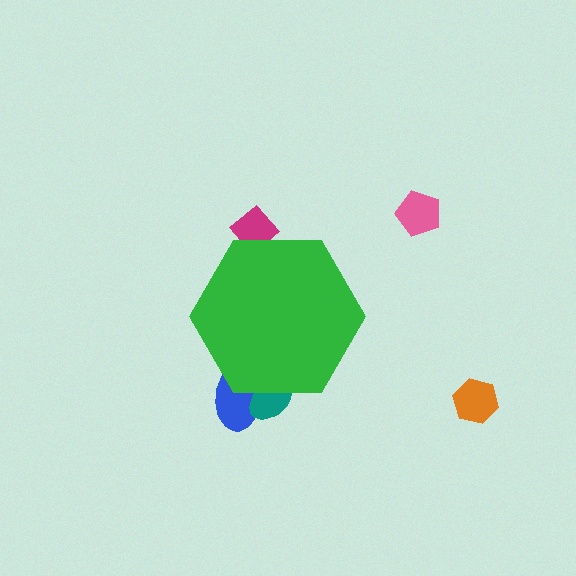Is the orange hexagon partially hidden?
No, the orange hexagon is fully visible.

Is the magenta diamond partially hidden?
Yes, the magenta diamond is partially hidden behind the green hexagon.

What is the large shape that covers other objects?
A green hexagon.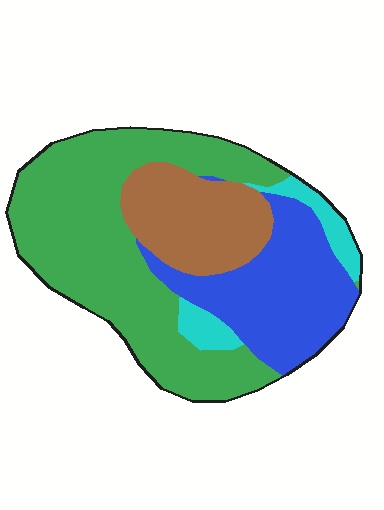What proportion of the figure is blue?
Blue covers roughly 25% of the figure.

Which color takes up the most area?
Green, at roughly 50%.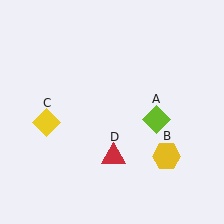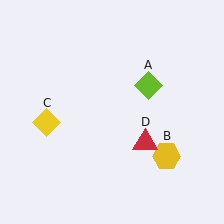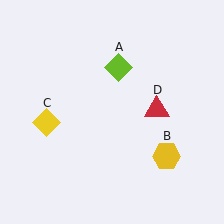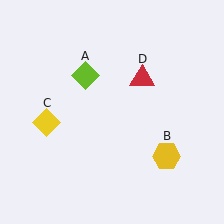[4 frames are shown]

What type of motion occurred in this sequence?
The lime diamond (object A), red triangle (object D) rotated counterclockwise around the center of the scene.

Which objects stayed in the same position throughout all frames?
Yellow hexagon (object B) and yellow diamond (object C) remained stationary.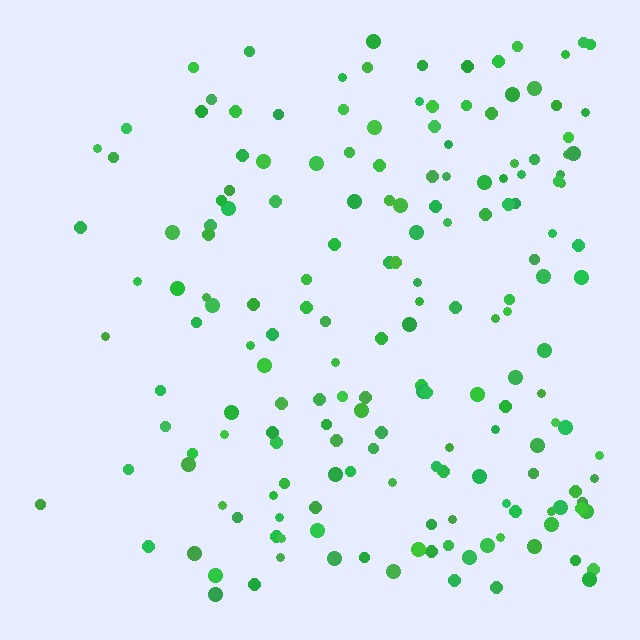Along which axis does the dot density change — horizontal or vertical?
Horizontal.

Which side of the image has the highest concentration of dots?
The right.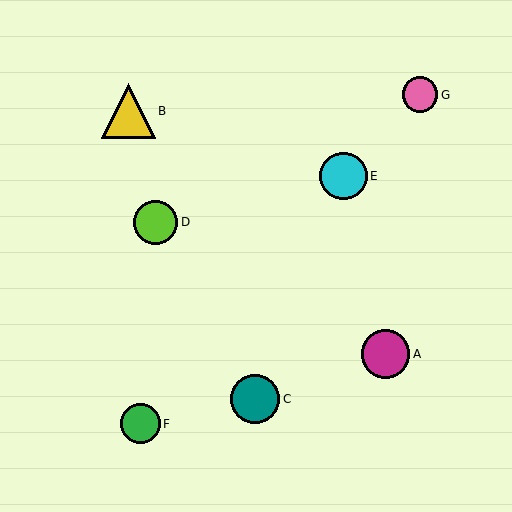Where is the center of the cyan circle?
The center of the cyan circle is at (344, 176).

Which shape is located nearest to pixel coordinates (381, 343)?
The magenta circle (labeled A) at (385, 354) is nearest to that location.